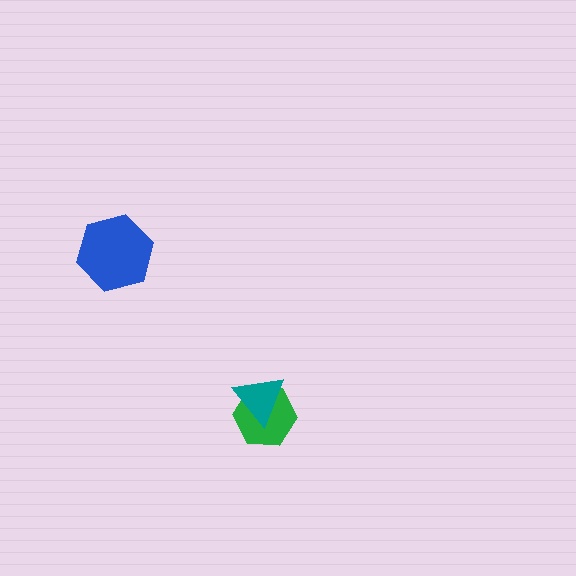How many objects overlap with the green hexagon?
1 object overlaps with the green hexagon.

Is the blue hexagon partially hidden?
No, no other shape covers it.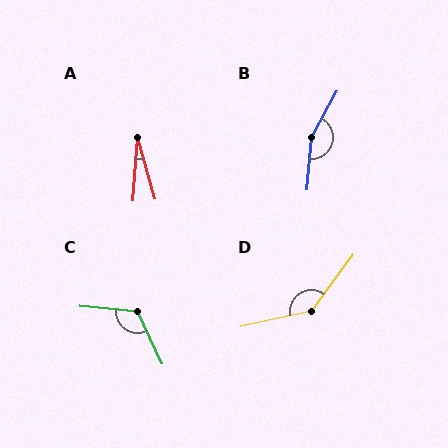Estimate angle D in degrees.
Approximately 139 degrees.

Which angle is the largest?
B, at approximately 155 degrees.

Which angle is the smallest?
A, at approximately 21 degrees.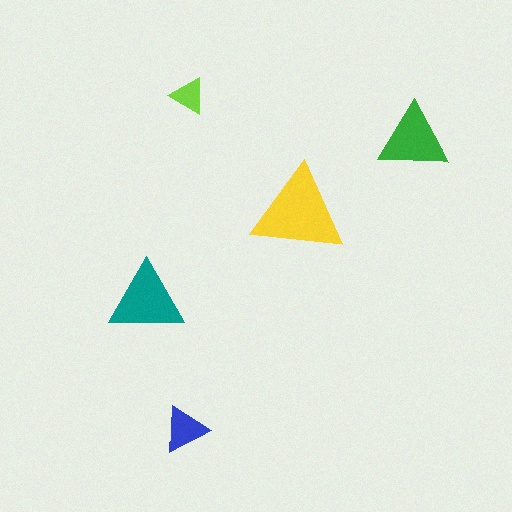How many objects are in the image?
There are 5 objects in the image.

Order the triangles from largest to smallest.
the yellow one, the teal one, the green one, the blue one, the lime one.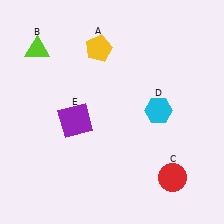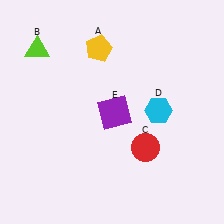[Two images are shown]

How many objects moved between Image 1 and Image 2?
2 objects moved between the two images.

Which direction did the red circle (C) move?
The red circle (C) moved up.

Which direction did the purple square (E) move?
The purple square (E) moved right.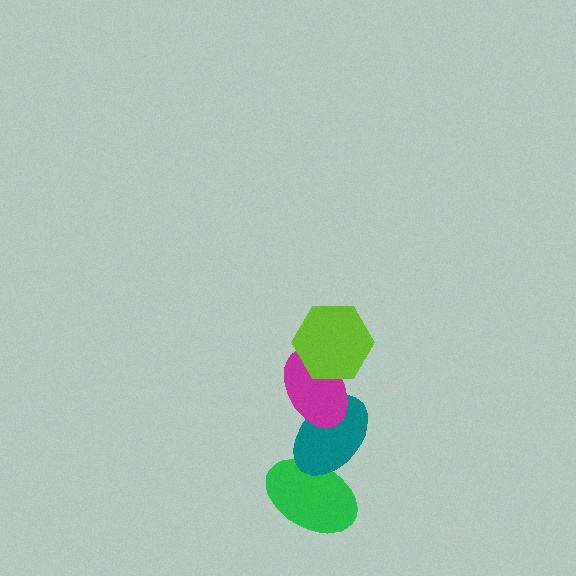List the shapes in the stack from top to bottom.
From top to bottom: the lime hexagon, the magenta ellipse, the teal ellipse, the green ellipse.